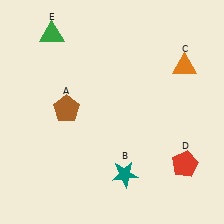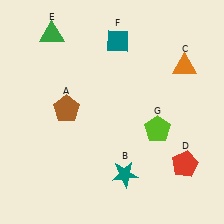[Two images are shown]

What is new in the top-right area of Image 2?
A teal diamond (F) was added in the top-right area of Image 2.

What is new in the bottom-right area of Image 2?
A lime pentagon (G) was added in the bottom-right area of Image 2.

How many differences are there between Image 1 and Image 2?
There are 2 differences between the two images.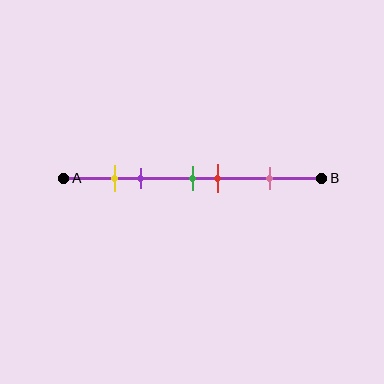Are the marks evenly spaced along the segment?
No, the marks are not evenly spaced.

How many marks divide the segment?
There are 5 marks dividing the segment.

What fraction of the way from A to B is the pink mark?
The pink mark is approximately 80% (0.8) of the way from A to B.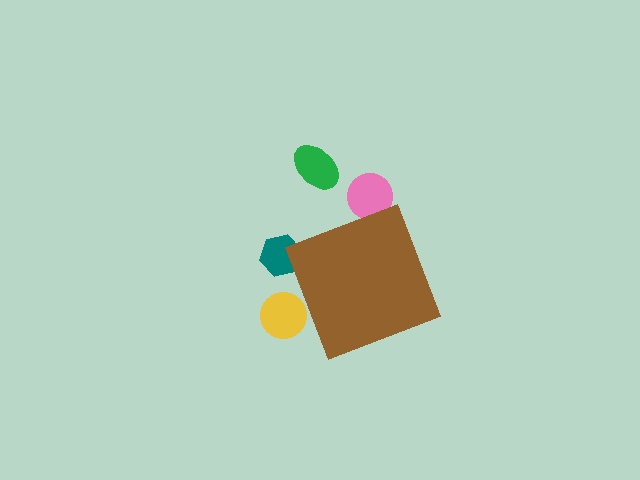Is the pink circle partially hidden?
Yes, the pink circle is partially hidden behind the brown diamond.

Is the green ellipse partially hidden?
No, the green ellipse is fully visible.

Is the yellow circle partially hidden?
Yes, the yellow circle is partially hidden behind the brown diamond.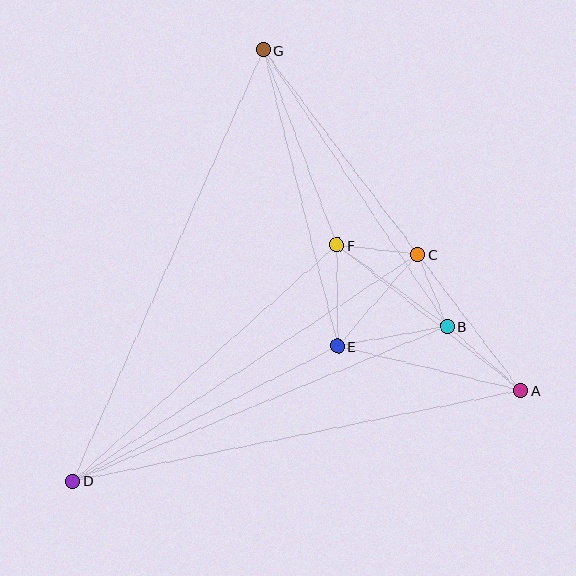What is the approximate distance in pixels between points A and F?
The distance between A and F is approximately 234 pixels.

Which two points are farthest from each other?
Points D and G are farthest from each other.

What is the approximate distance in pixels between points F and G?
The distance between F and G is approximately 208 pixels.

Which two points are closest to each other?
Points B and C are closest to each other.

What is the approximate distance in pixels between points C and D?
The distance between C and D is approximately 413 pixels.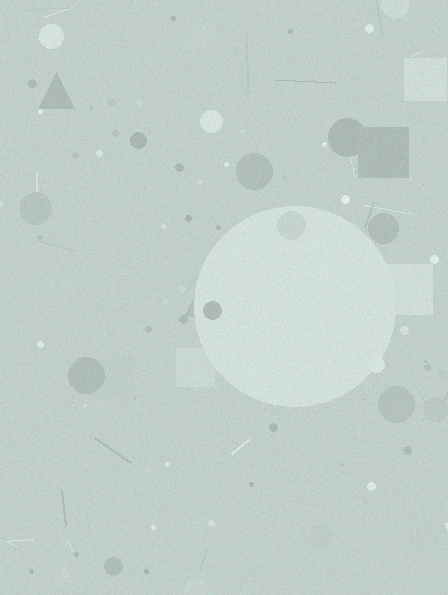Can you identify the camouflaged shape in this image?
The camouflaged shape is a circle.